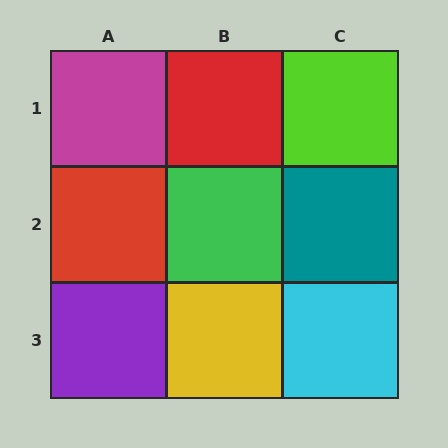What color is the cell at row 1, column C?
Lime.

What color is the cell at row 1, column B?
Red.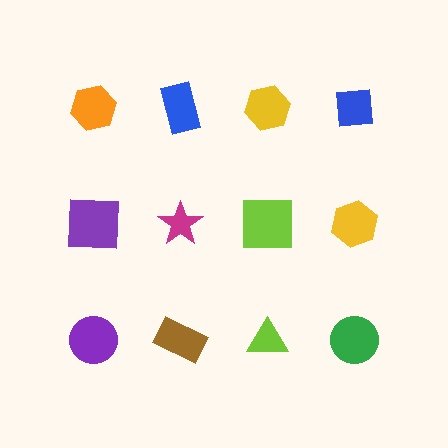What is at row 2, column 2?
A magenta star.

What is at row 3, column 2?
A brown rectangle.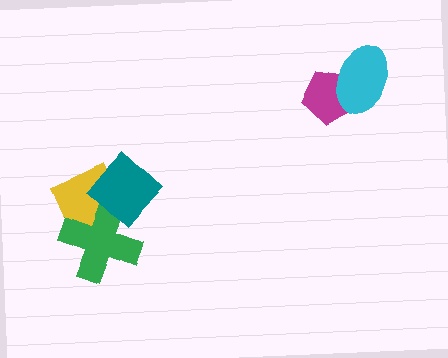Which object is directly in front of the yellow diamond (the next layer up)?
The green cross is directly in front of the yellow diamond.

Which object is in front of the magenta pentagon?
The cyan ellipse is in front of the magenta pentagon.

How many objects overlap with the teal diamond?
2 objects overlap with the teal diamond.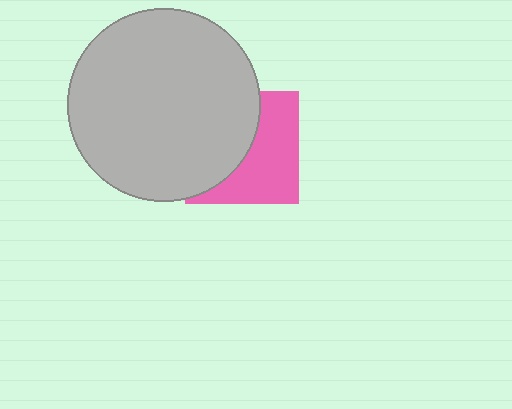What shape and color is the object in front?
The object in front is a light gray circle.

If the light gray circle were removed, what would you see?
You would see the complete pink square.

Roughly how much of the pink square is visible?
About half of it is visible (roughly 50%).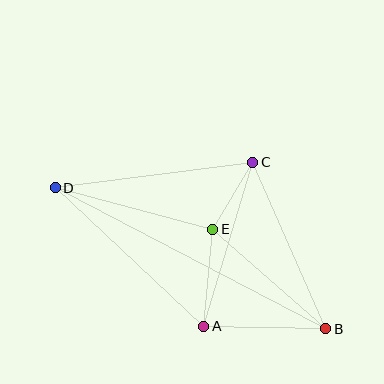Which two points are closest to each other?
Points C and E are closest to each other.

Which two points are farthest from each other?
Points B and D are farthest from each other.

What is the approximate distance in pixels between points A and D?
The distance between A and D is approximately 203 pixels.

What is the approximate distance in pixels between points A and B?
The distance between A and B is approximately 122 pixels.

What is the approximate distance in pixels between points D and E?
The distance between D and E is approximately 163 pixels.